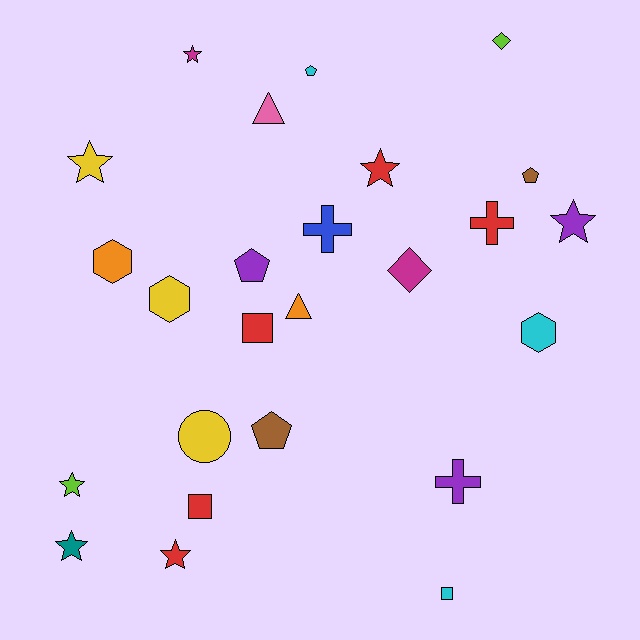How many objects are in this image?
There are 25 objects.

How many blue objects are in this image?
There is 1 blue object.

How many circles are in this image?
There is 1 circle.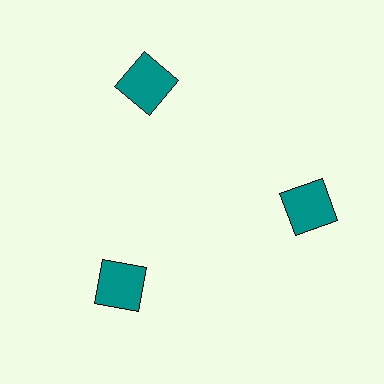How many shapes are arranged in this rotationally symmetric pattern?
There are 3 shapes, arranged in 3 groups of 1.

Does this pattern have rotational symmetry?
Yes, this pattern has 3-fold rotational symmetry. It looks the same after rotating 120 degrees around the center.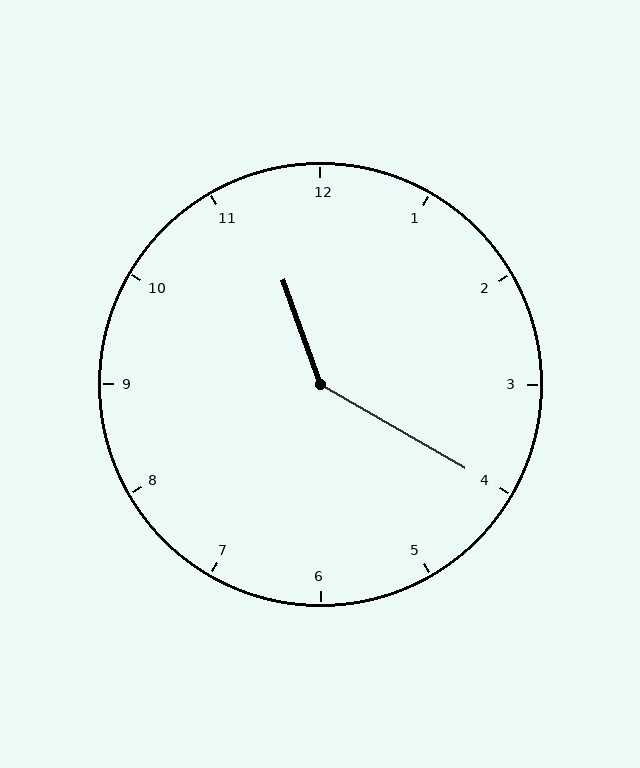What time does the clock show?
11:20.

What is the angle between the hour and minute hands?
Approximately 140 degrees.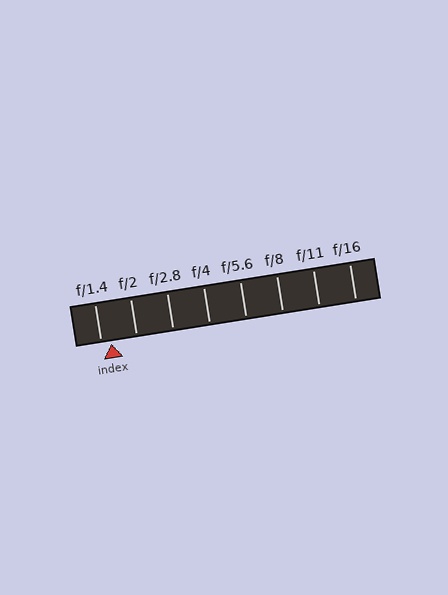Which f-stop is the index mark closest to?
The index mark is closest to f/1.4.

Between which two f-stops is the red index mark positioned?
The index mark is between f/1.4 and f/2.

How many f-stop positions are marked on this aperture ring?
There are 8 f-stop positions marked.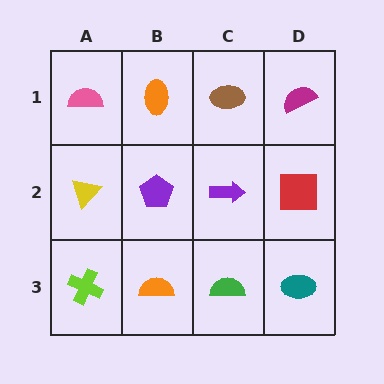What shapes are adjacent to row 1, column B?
A purple pentagon (row 2, column B), a pink semicircle (row 1, column A), a brown ellipse (row 1, column C).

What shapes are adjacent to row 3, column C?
A purple arrow (row 2, column C), an orange semicircle (row 3, column B), a teal ellipse (row 3, column D).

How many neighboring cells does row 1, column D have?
2.